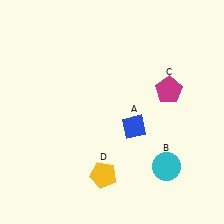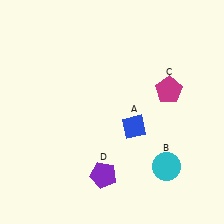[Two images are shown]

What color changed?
The pentagon (D) changed from yellow in Image 1 to purple in Image 2.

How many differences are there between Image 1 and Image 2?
There is 1 difference between the two images.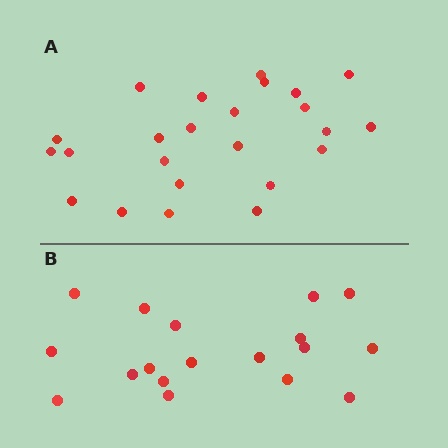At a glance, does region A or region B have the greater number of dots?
Region A (the top region) has more dots.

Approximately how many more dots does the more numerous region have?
Region A has about 6 more dots than region B.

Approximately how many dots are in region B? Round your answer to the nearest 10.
About 20 dots. (The exact count is 18, which rounds to 20.)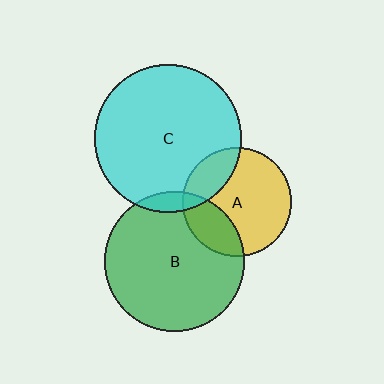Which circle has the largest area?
Circle C (cyan).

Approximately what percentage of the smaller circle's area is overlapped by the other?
Approximately 5%.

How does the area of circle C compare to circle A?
Approximately 1.8 times.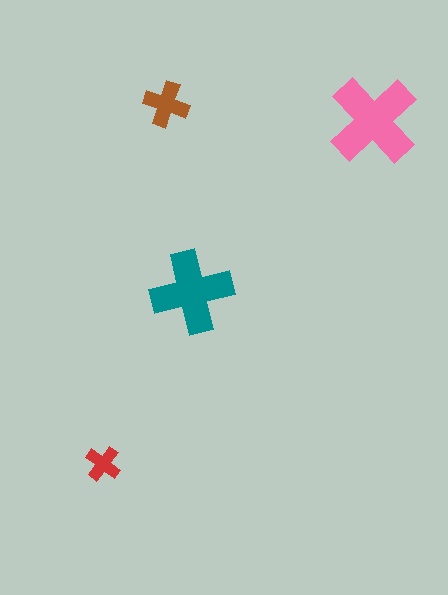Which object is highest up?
The brown cross is topmost.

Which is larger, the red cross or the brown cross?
The brown one.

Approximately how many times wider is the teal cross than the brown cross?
About 2 times wider.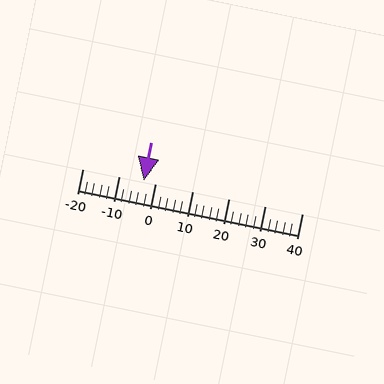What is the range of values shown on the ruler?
The ruler shows values from -20 to 40.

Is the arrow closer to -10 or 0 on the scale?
The arrow is closer to 0.